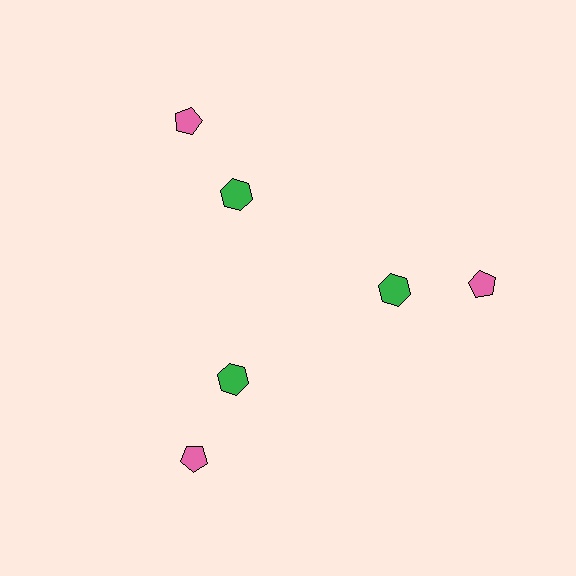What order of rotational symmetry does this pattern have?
This pattern has 3-fold rotational symmetry.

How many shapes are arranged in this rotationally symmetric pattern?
There are 6 shapes, arranged in 3 groups of 2.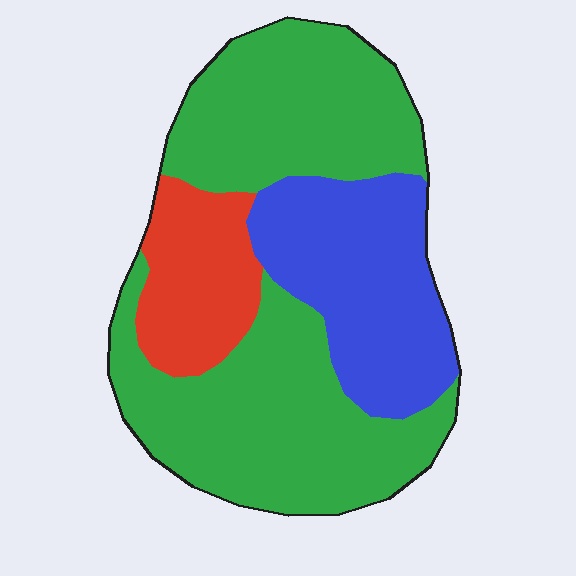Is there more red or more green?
Green.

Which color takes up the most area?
Green, at roughly 60%.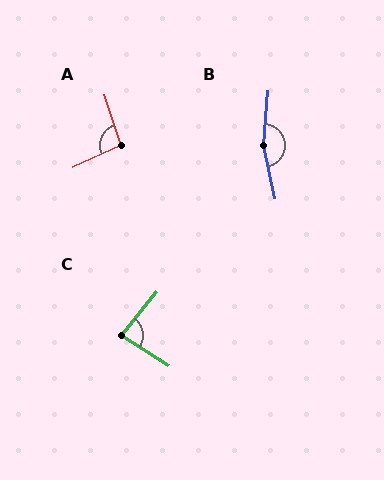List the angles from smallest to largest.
C (83°), A (96°), B (162°).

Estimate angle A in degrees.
Approximately 96 degrees.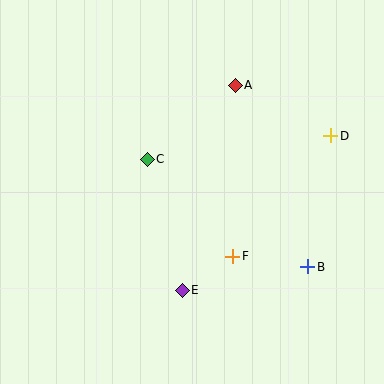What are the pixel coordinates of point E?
Point E is at (182, 290).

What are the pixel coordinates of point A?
Point A is at (235, 85).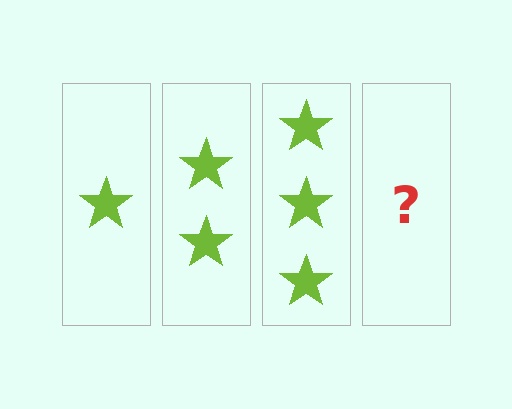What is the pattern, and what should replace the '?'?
The pattern is that each step adds one more star. The '?' should be 4 stars.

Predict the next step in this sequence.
The next step is 4 stars.